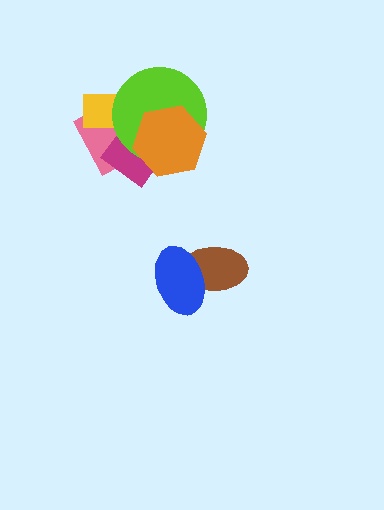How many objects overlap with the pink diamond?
4 objects overlap with the pink diamond.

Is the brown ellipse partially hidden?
Yes, it is partially covered by another shape.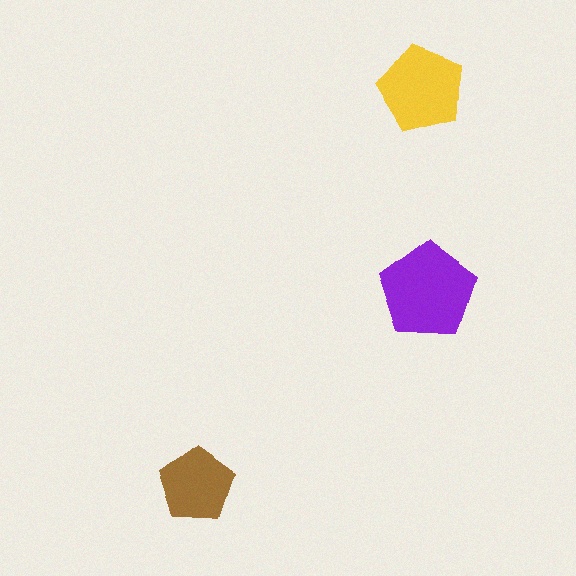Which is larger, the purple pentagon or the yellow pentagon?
The purple one.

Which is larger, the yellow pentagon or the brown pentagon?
The yellow one.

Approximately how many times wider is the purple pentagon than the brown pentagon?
About 1.5 times wider.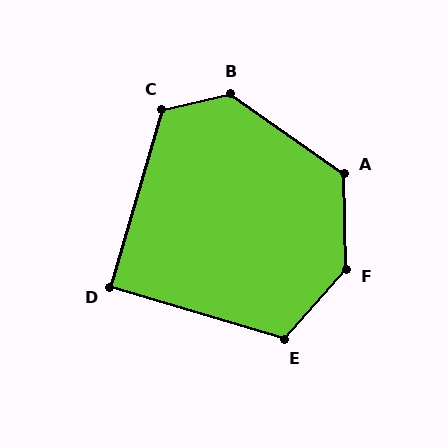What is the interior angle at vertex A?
Approximately 126 degrees (obtuse).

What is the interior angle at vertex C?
Approximately 119 degrees (obtuse).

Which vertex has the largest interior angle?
F, at approximately 138 degrees.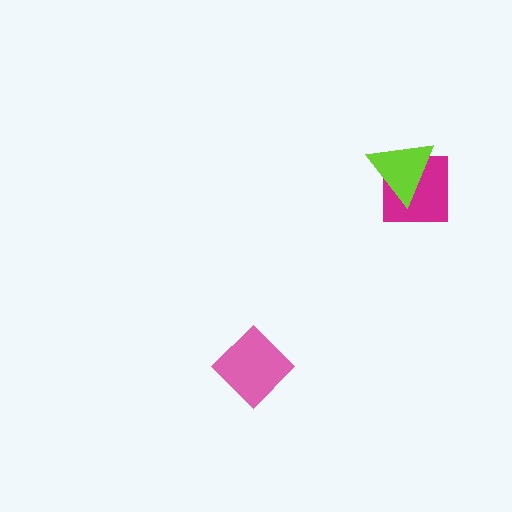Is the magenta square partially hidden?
Yes, it is partially covered by another shape.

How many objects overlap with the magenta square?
1 object overlaps with the magenta square.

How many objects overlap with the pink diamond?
0 objects overlap with the pink diamond.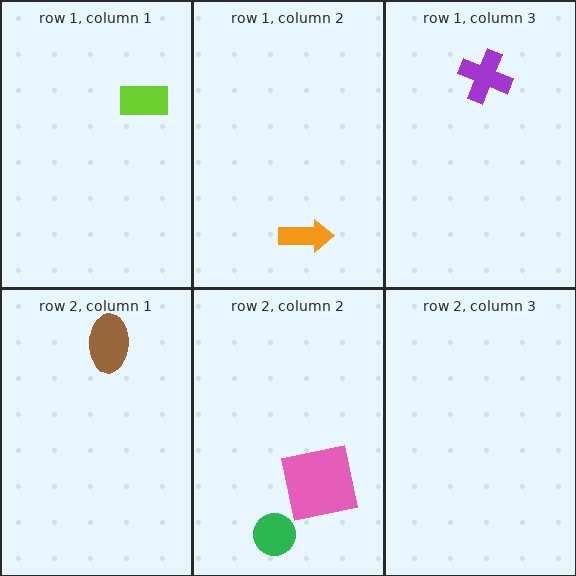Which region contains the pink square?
The row 2, column 2 region.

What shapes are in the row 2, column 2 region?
The green circle, the pink square.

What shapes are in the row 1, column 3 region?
The purple cross.